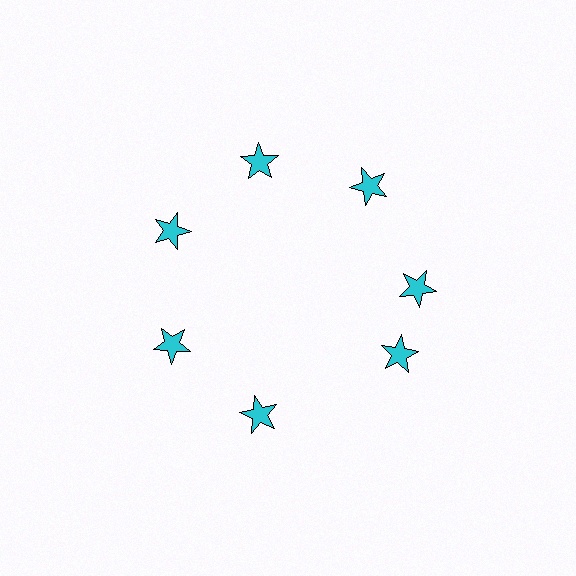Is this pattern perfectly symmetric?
No. The 7 cyan stars are arranged in a ring, but one element near the 5 o'clock position is rotated out of alignment along the ring, breaking the 7-fold rotational symmetry.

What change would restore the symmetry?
The symmetry would be restored by rotating it back into even spacing with its neighbors so that all 7 stars sit at equal angles and equal distance from the center.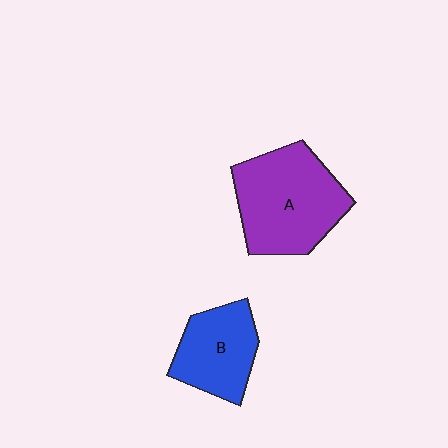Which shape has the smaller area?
Shape B (blue).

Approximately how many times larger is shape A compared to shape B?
Approximately 1.5 times.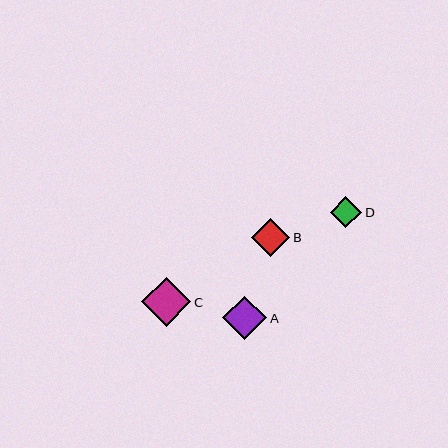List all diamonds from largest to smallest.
From largest to smallest: C, A, B, D.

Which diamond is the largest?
Diamond C is the largest with a size of approximately 49 pixels.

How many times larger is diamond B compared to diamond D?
Diamond B is approximately 1.2 times the size of diamond D.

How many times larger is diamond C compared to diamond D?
Diamond C is approximately 1.5 times the size of diamond D.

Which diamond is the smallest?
Diamond D is the smallest with a size of approximately 32 pixels.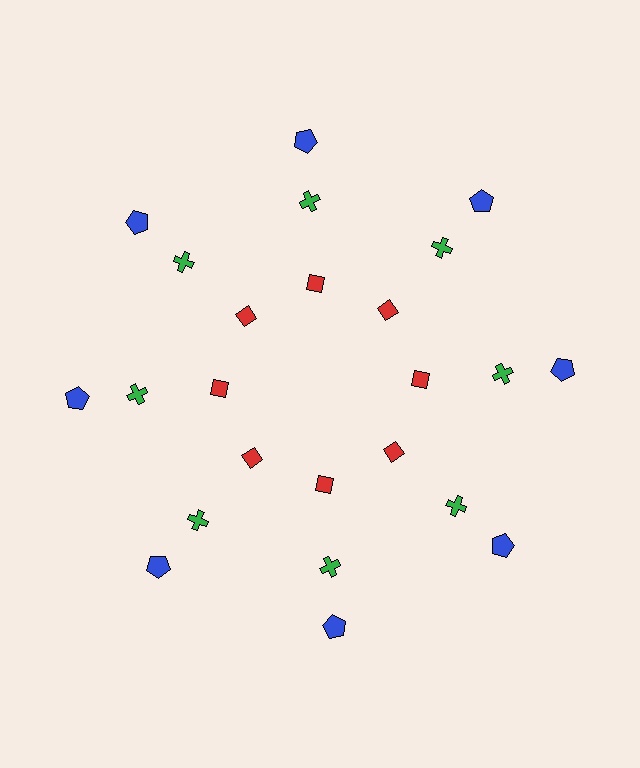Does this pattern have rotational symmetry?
Yes, this pattern has 8-fold rotational symmetry. It looks the same after rotating 45 degrees around the center.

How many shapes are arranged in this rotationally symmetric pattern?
There are 24 shapes, arranged in 8 groups of 3.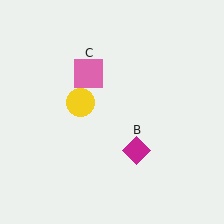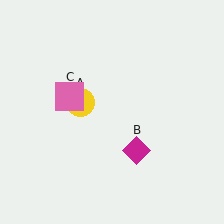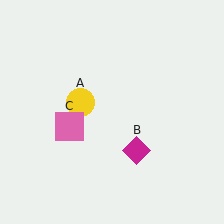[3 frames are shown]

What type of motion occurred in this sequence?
The pink square (object C) rotated counterclockwise around the center of the scene.